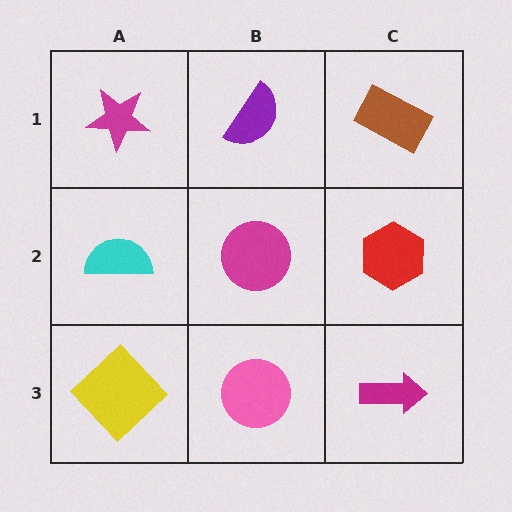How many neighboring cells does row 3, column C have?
2.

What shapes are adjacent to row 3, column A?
A cyan semicircle (row 2, column A), a pink circle (row 3, column B).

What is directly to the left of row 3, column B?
A yellow diamond.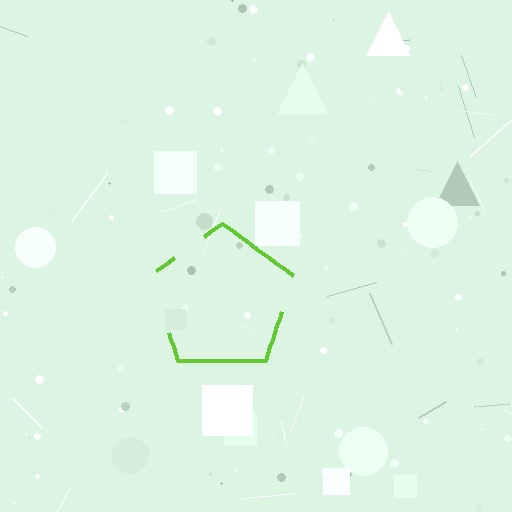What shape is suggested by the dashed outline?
The dashed outline suggests a pentagon.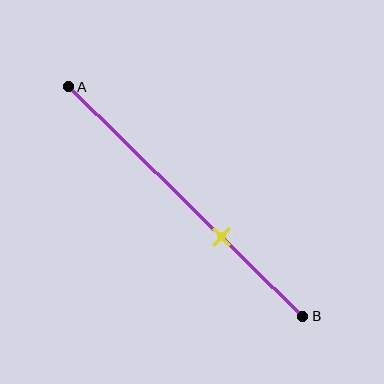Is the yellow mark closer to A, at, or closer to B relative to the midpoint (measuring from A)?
The yellow mark is closer to point B than the midpoint of segment AB.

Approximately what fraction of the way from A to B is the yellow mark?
The yellow mark is approximately 65% of the way from A to B.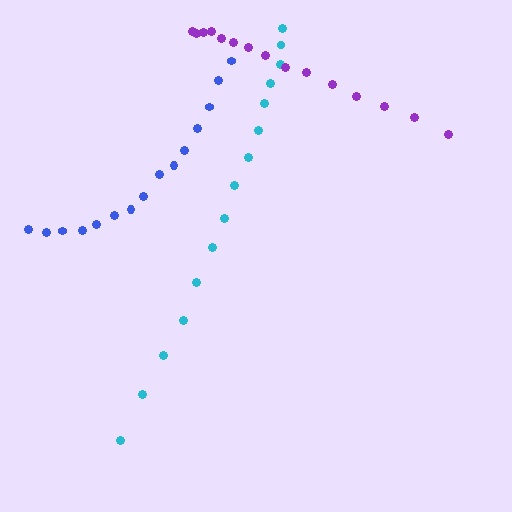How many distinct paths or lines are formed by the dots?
There are 3 distinct paths.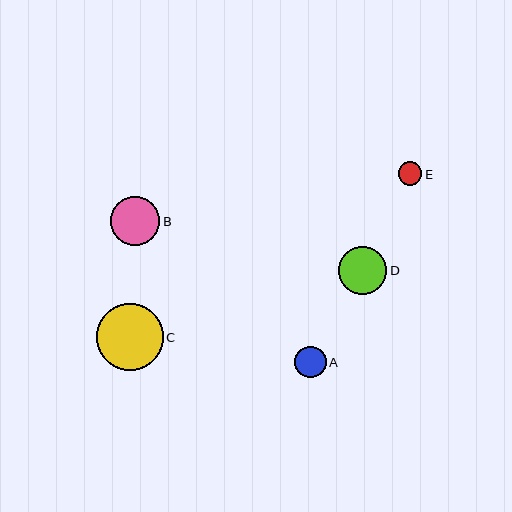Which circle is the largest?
Circle C is the largest with a size of approximately 67 pixels.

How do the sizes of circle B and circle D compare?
Circle B and circle D are approximately the same size.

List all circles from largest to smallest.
From largest to smallest: C, B, D, A, E.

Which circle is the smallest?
Circle E is the smallest with a size of approximately 24 pixels.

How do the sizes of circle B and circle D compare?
Circle B and circle D are approximately the same size.